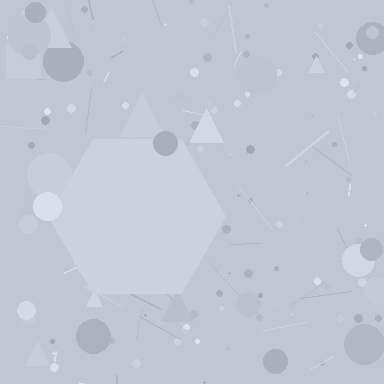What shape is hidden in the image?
A hexagon is hidden in the image.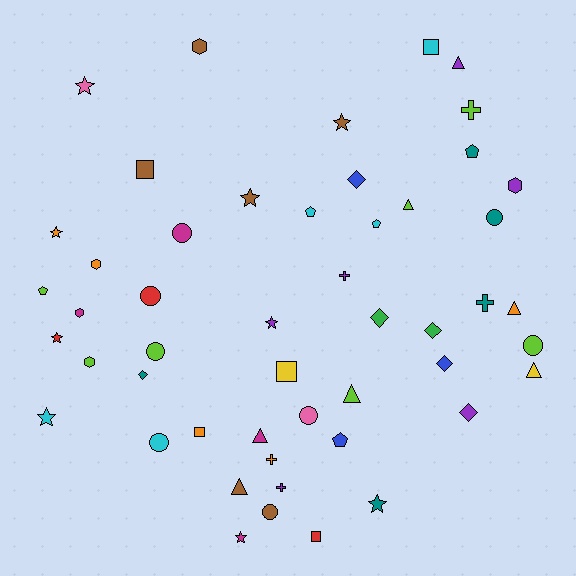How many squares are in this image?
There are 5 squares.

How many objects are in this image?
There are 50 objects.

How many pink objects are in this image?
There are 2 pink objects.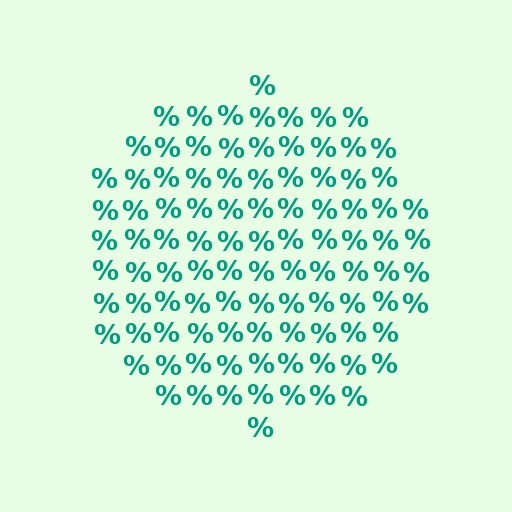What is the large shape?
The large shape is a circle.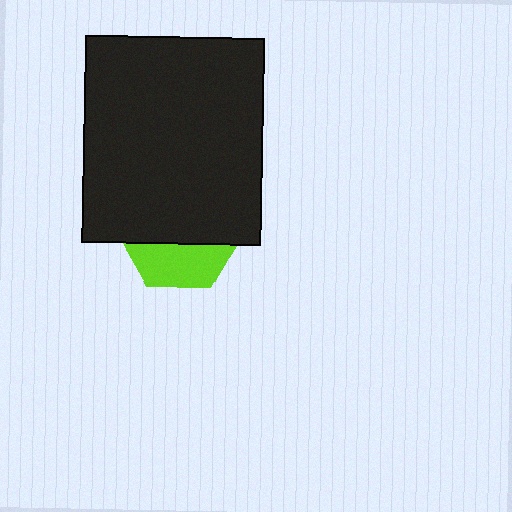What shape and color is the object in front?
The object in front is a black rectangle.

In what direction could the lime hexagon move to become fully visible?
The lime hexagon could move down. That would shift it out from behind the black rectangle entirely.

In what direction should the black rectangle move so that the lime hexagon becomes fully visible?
The black rectangle should move up. That is the shortest direction to clear the overlap and leave the lime hexagon fully visible.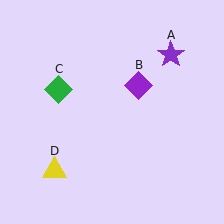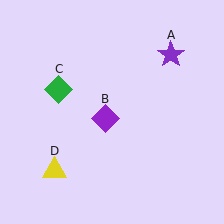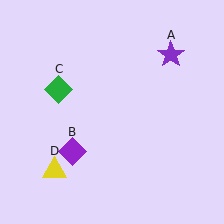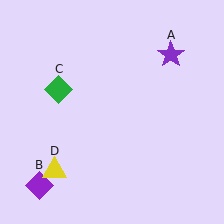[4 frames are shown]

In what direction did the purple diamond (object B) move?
The purple diamond (object B) moved down and to the left.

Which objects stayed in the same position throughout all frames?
Purple star (object A) and green diamond (object C) and yellow triangle (object D) remained stationary.